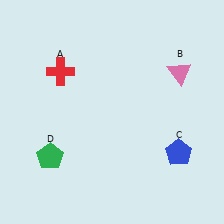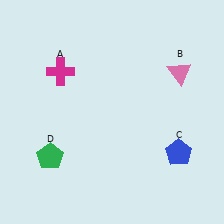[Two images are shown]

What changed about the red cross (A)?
In Image 1, A is red. In Image 2, it changed to magenta.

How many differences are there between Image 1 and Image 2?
There is 1 difference between the two images.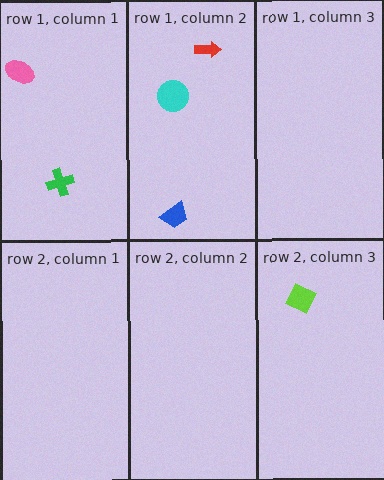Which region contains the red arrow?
The row 1, column 2 region.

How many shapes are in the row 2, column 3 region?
1.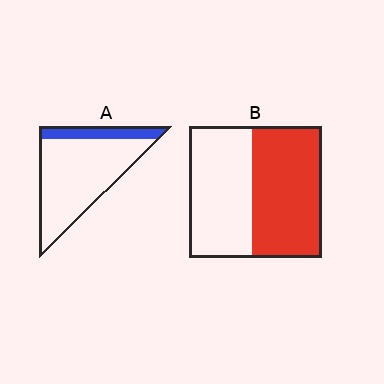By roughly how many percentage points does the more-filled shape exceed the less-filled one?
By roughly 35 percentage points (B over A).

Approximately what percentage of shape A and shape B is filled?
A is approximately 20% and B is approximately 55%.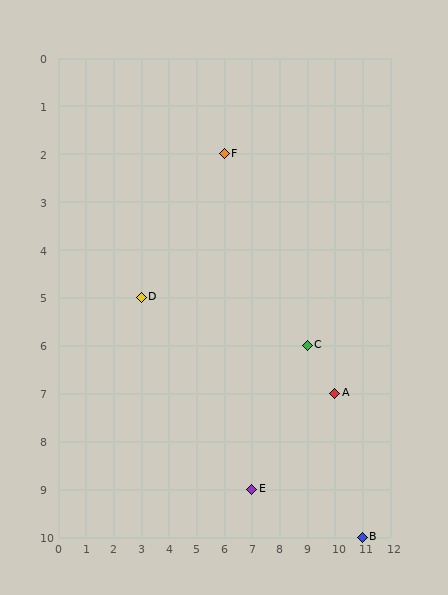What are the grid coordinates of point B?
Point B is at grid coordinates (11, 10).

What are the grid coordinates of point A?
Point A is at grid coordinates (10, 7).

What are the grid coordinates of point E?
Point E is at grid coordinates (7, 9).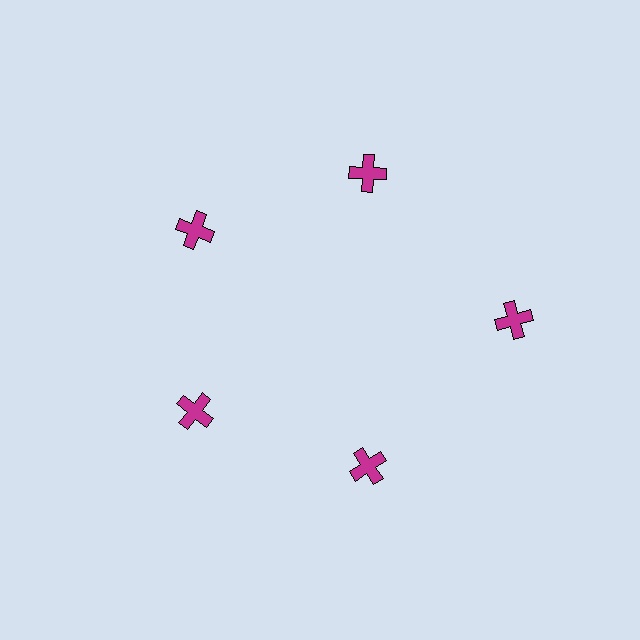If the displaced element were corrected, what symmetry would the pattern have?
It would have 5-fold rotational symmetry — the pattern would map onto itself every 72 degrees.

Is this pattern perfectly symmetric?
No. The 5 magenta crosses are arranged in a ring, but one element near the 3 o'clock position is pushed outward from the center, breaking the 5-fold rotational symmetry.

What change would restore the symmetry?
The symmetry would be restored by moving it inward, back onto the ring so that all 5 crosses sit at equal angles and equal distance from the center.